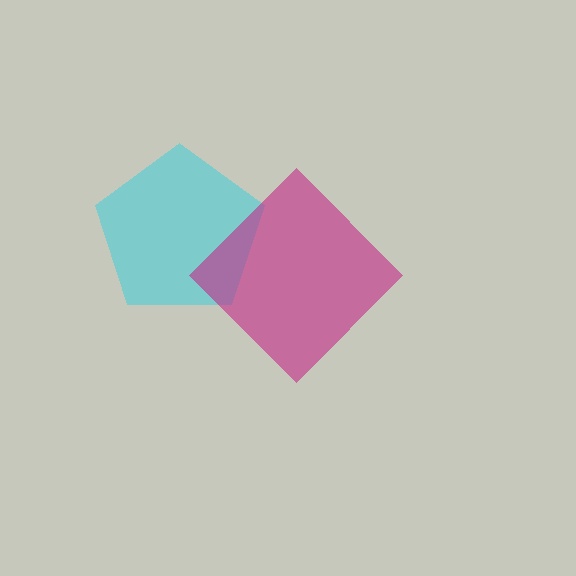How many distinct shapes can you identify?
There are 2 distinct shapes: a cyan pentagon, a magenta diamond.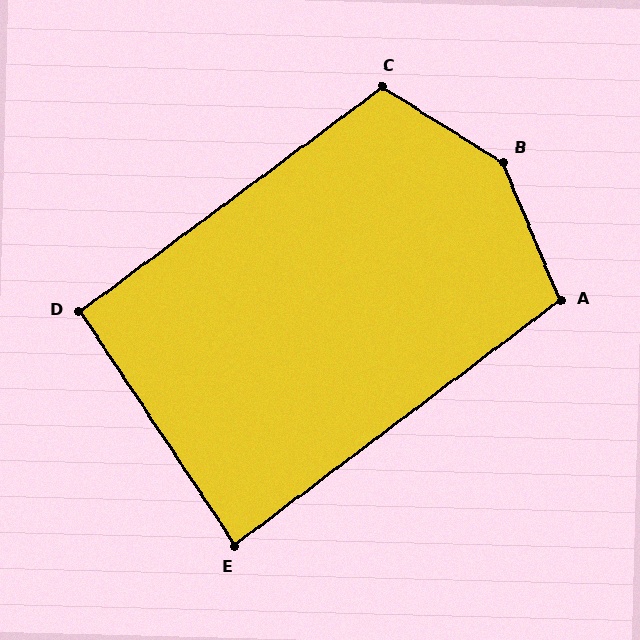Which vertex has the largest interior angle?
B, at approximately 145 degrees.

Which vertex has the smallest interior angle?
E, at approximately 87 degrees.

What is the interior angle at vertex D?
Approximately 93 degrees (approximately right).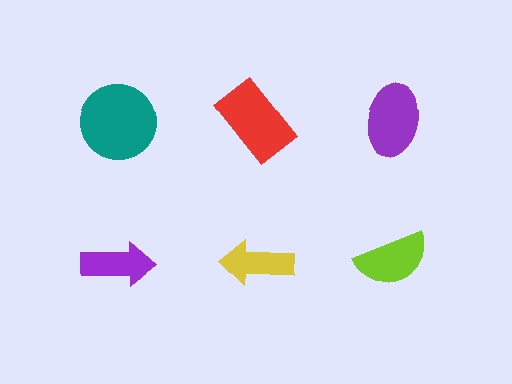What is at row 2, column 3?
A lime semicircle.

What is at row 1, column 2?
A red rectangle.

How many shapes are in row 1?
3 shapes.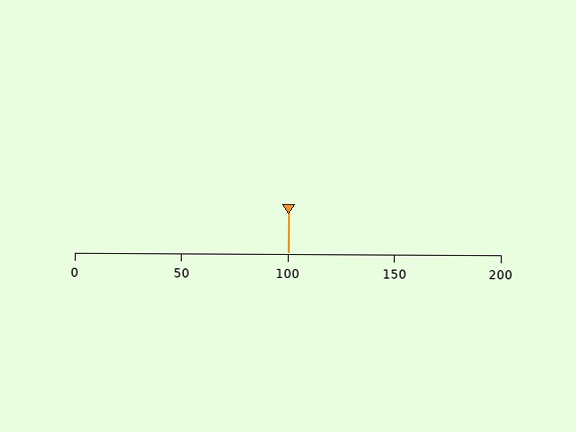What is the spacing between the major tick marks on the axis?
The major ticks are spaced 50 apart.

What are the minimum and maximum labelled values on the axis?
The axis runs from 0 to 200.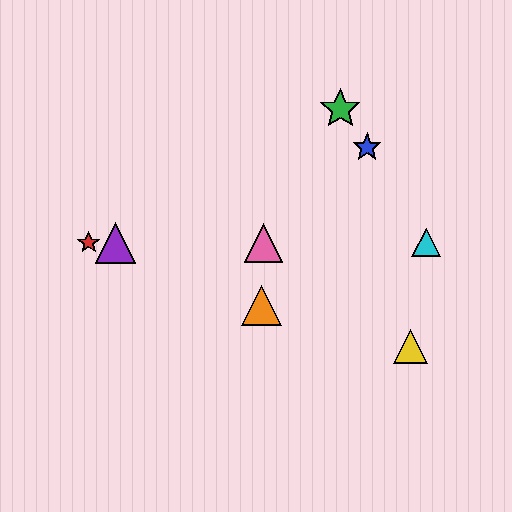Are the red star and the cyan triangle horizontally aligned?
Yes, both are at y≈243.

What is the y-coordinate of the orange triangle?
The orange triangle is at y≈305.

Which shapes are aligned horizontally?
The red star, the purple triangle, the cyan triangle, the pink triangle are aligned horizontally.